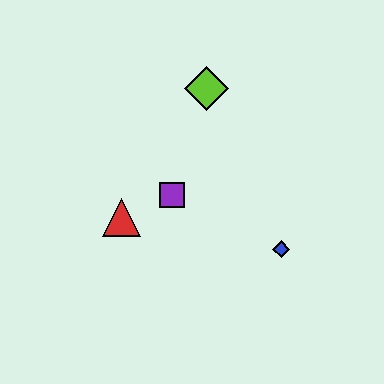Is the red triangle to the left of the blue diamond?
Yes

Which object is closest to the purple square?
The red triangle is closest to the purple square.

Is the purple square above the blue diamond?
Yes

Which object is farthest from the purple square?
The blue diamond is farthest from the purple square.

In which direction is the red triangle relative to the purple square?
The red triangle is to the left of the purple square.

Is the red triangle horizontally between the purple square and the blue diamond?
No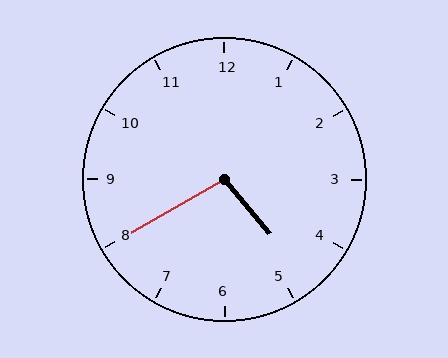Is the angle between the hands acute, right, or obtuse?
It is obtuse.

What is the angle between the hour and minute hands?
Approximately 100 degrees.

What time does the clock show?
4:40.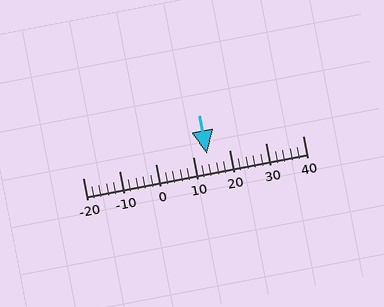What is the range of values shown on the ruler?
The ruler shows values from -20 to 40.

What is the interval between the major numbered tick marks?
The major tick marks are spaced 10 units apart.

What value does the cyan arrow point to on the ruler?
The cyan arrow points to approximately 14.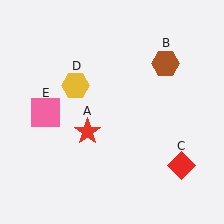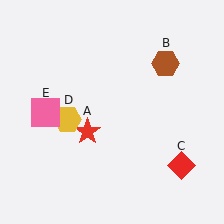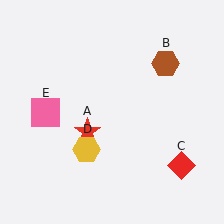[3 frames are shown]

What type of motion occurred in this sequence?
The yellow hexagon (object D) rotated counterclockwise around the center of the scene.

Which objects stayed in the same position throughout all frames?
Red star (object A) and brown hexagon (object B) and red diamond (object C) and pink square (object E) remained stationary.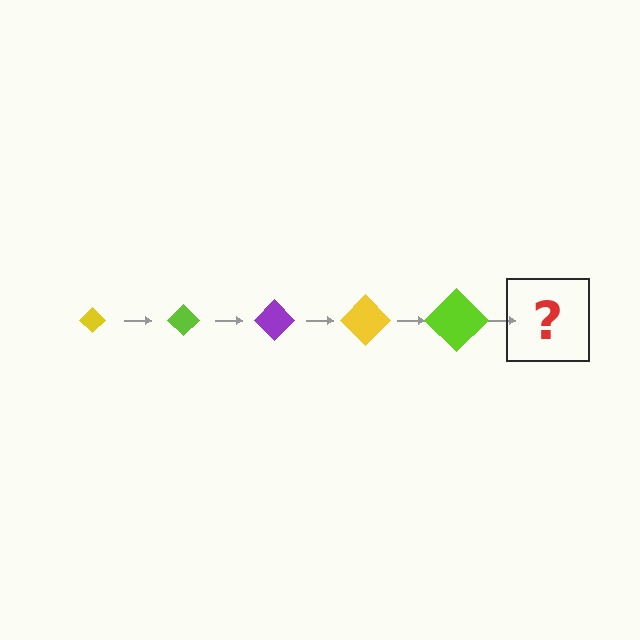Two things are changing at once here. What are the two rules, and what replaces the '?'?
The two rules are that the diamond grows larger each step and the color cycles through yellow, lime, and purple. The '?' should be a purple diamond, larger than the previous one.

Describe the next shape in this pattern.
It should be a purple diamond, larger than the previous one.